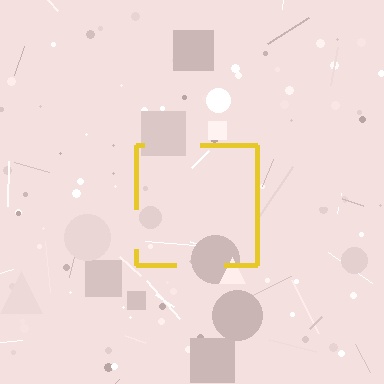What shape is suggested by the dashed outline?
The dashed outline suggests a square.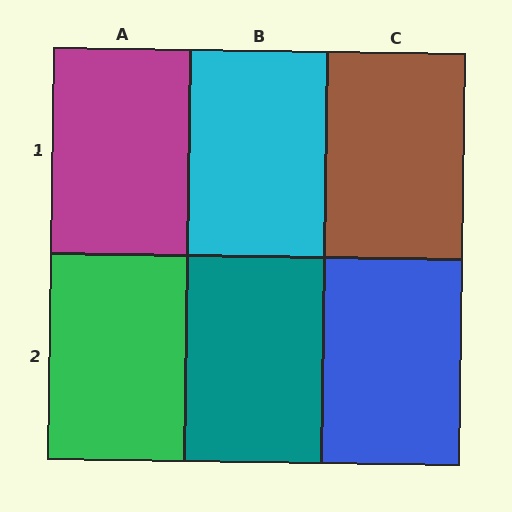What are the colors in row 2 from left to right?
Green, teal, blue.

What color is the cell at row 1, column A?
Magenta.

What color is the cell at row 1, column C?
Brown.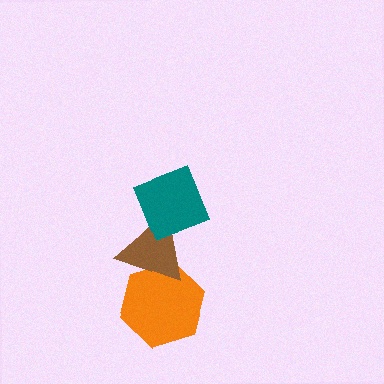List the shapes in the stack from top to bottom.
From top to bottom: the teal diamond, the brown triangle, the orange hexagon.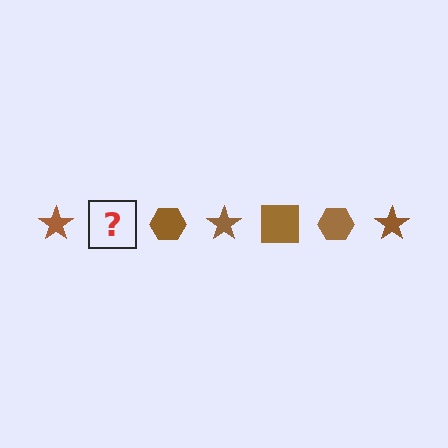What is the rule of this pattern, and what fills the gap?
The rule is that the pattern cycles through star, square, hexagon shapes in brown. The gap should be filled with a brown square.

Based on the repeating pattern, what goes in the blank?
The blank should be a brown square.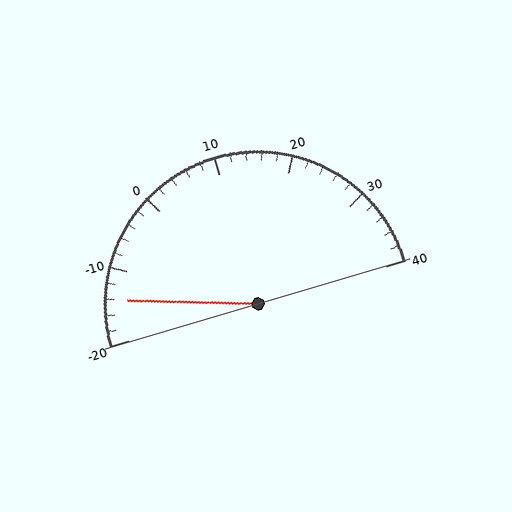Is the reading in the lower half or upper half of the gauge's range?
The reading is in the lower half of the range (-20 to 40).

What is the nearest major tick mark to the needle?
The nearest major tick mark is -10.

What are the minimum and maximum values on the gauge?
The gauge ranges from -20 to 40.